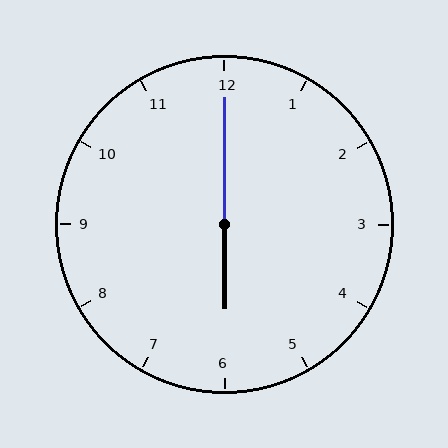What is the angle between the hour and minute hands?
Approximately 180 degrees.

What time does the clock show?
6:00.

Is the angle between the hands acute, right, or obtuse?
It is obtuse.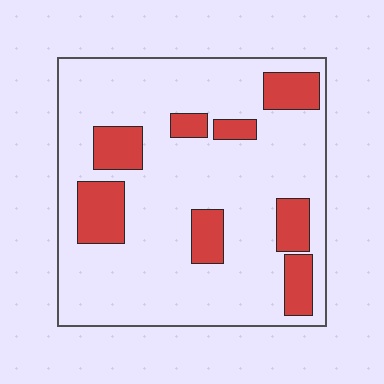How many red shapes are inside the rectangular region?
8.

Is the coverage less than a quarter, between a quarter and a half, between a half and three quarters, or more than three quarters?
Less than a quarter.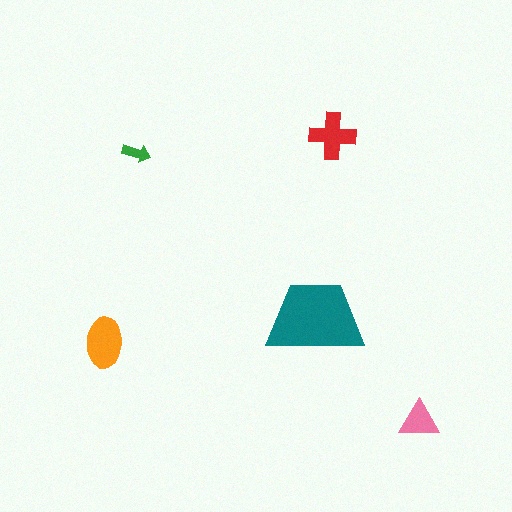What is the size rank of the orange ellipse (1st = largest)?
2nd.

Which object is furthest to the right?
The pink triangle is rightmost.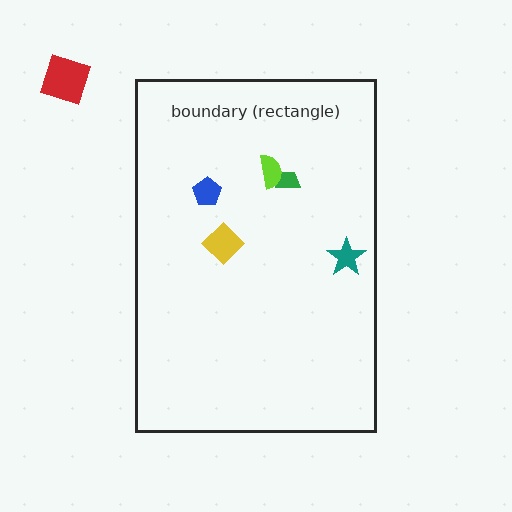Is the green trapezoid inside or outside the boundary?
Inside.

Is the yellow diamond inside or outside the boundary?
Inside.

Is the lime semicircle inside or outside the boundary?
Inside.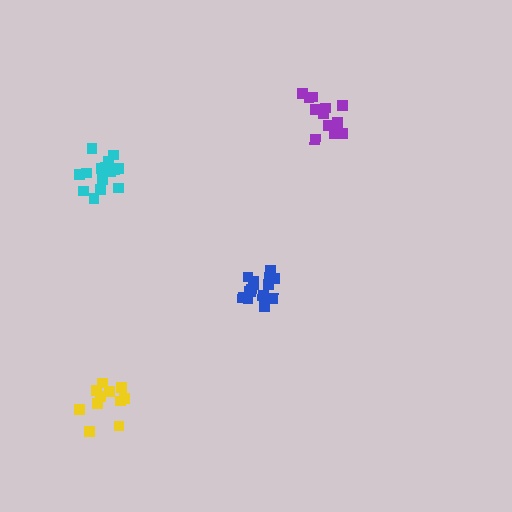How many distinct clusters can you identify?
There are 4 distinct clusters.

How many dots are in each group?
Group 1: 16 dots, Group 2: 15 dots, Group 3: 12 dots, Group 4: 11 dots (54 total).